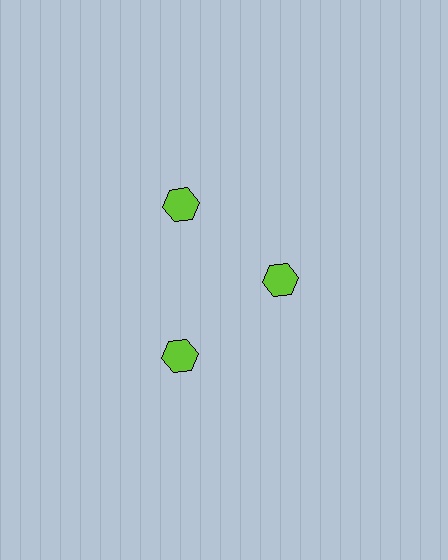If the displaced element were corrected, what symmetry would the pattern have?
It would have 3-fold rotational symmetry — the pattern would map onto itself every 120 degrees.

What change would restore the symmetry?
The symmetry would be restored by moving it outward, back onto the ring so that all 3 hexagons sit at equal angles and equal distance from the center.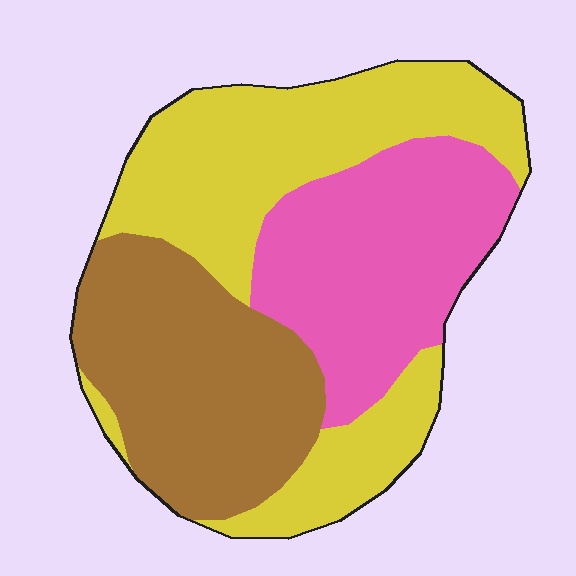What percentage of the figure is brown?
Brown takes up about one third (1/3) of the figure.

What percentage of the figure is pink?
Pink covers 29% of the figure.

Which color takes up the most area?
Yellow, at roughly 40%.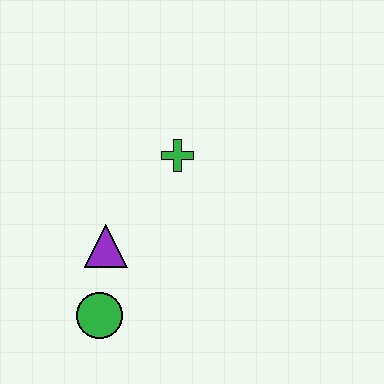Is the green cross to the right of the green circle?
Yes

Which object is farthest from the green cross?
The green circle is farthest from the green cross.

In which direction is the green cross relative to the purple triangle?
The green cross is above the purple triangle.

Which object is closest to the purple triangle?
The green circle is closest to the purple triangle.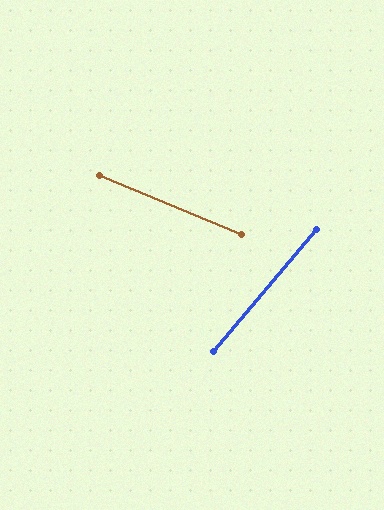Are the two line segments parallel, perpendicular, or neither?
Neither parallel nor perpendicular — they differ by about 72°.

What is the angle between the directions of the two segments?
Approximately 72 degrees.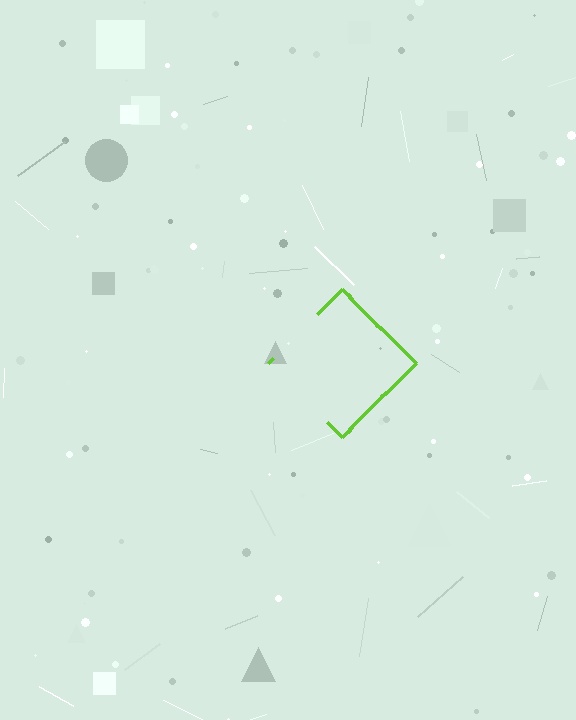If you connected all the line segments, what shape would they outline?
They would outline a diamond.